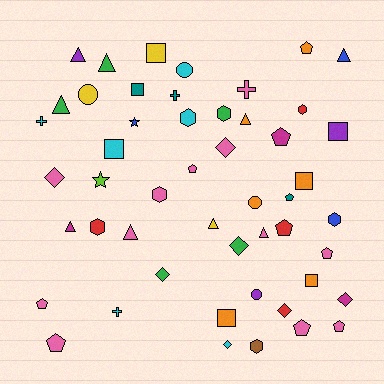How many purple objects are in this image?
There are 3 purple objects.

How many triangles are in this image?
There are 9 triangles.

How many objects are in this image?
There are 50 objects.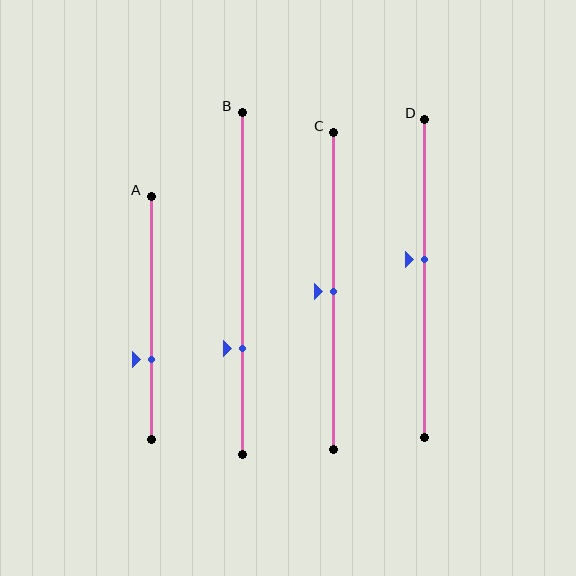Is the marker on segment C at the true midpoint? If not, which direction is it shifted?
Yes, the marker on segment C is at the true midpoint.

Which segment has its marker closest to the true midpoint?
Segment C has its marker closest to the true midpoint.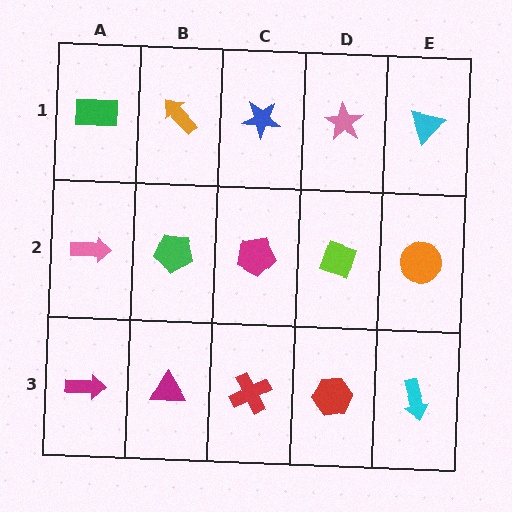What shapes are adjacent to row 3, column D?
A lime diamond (row 2, column D), a red cross (row 3, column C), a cyan arrow (row 3, column E).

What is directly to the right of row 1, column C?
A pink star.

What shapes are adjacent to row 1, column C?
A magenta pentagon (row 2, column C), an orange arrow (row 1, column B), a pink star (row 1, column D).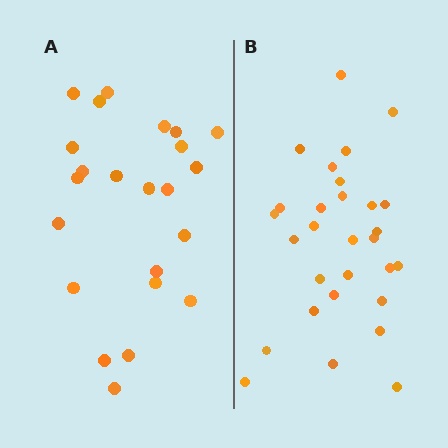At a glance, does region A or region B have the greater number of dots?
Region B (the right region) has more dots.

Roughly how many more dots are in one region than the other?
Region B has about 6 more dots than region A.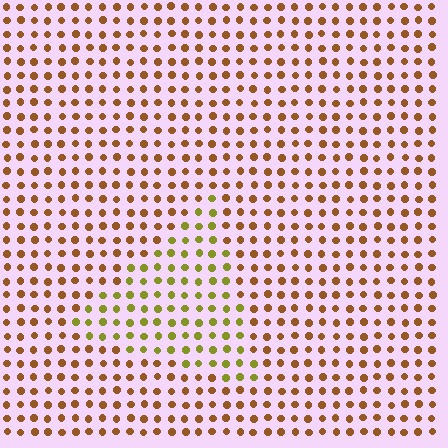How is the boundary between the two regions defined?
The boundary is defined purely by a slight shift in hue (about 41 degrees). Spacing, size, and orientation are identical on both sides.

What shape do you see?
I see a triangle.